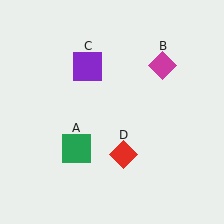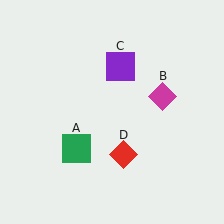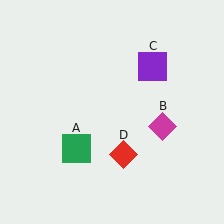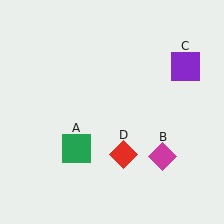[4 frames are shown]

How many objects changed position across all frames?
2 objects changed position: magenta diamond (object B), purple square (object C).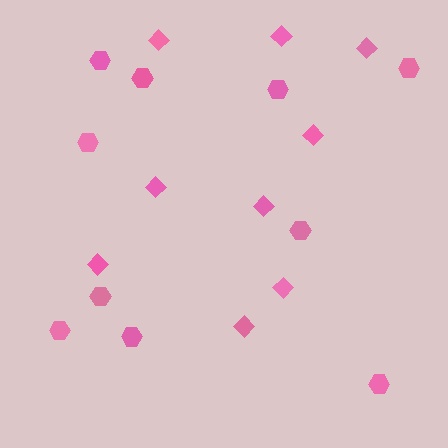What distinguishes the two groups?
There are 2 groups: one group of diamonds (9) and one group of hexagons (10).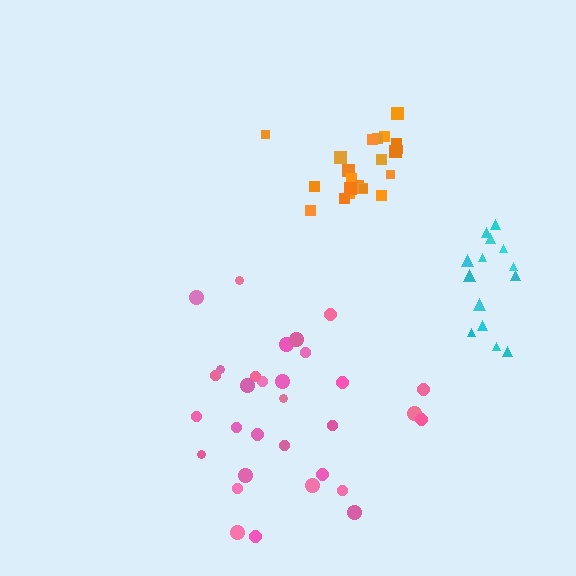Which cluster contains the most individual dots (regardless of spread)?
Pink (31).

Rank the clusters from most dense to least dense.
orange, cyan, pink.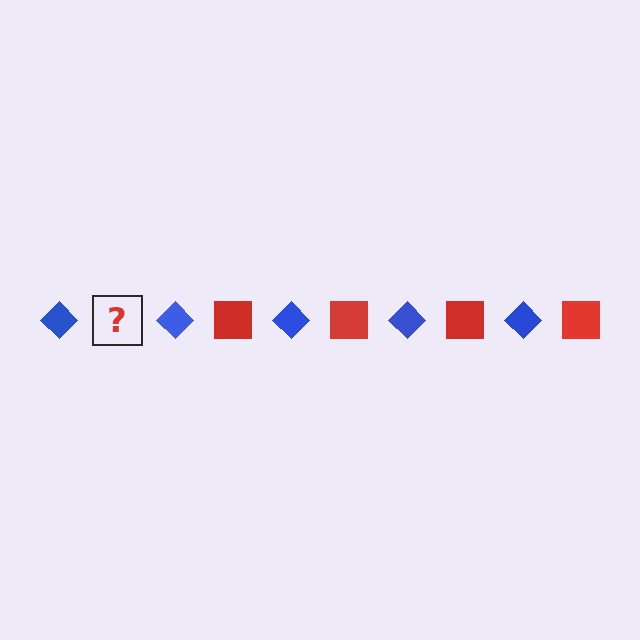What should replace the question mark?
The question mark should be replaced with a red square.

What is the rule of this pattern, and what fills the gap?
The rule is that the pattern alternates between blue diamond and red square. The gap should be filled with a red square.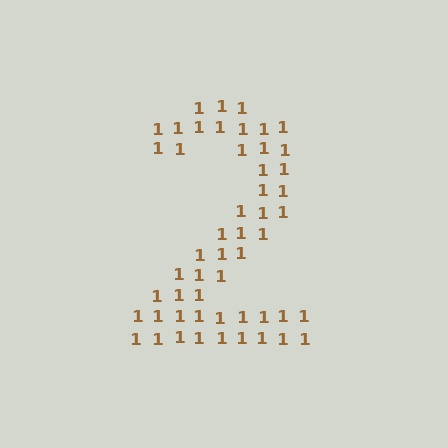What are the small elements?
The small elements are digit 1's.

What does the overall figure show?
The overall figure shows the digit 2.